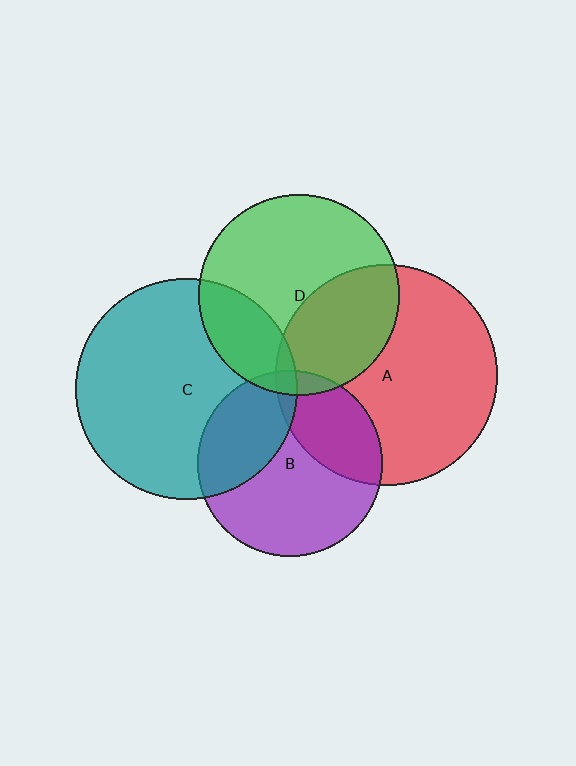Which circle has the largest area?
Circle A (red).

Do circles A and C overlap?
Yes.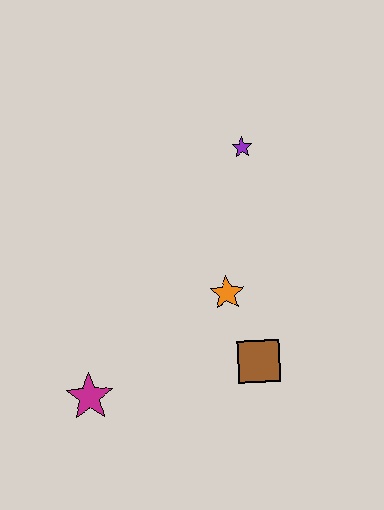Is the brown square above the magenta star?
Yes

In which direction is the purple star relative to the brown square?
The purple star is above the brown square.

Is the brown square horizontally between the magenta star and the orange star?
No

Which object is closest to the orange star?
The brown square is closest to the orange star.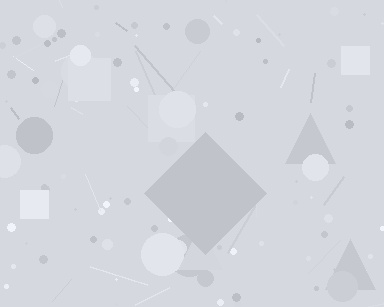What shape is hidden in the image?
A diamond is hidden in the image.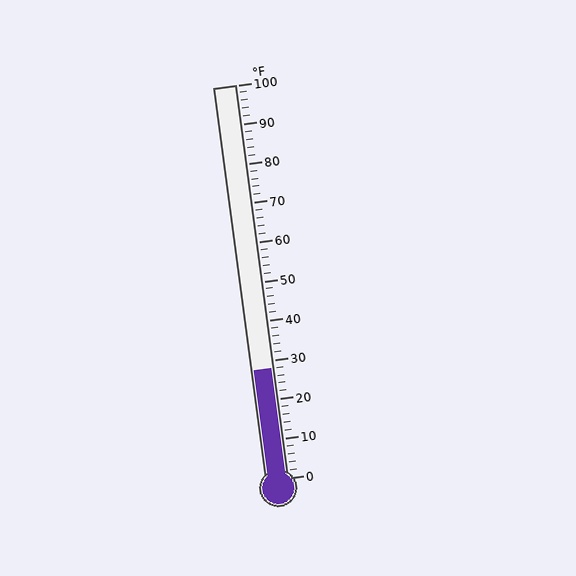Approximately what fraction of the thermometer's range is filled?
The thermometer is filled to approximately 30% of its range.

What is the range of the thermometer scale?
The thermometer scale ranges from 0°F to 100°F.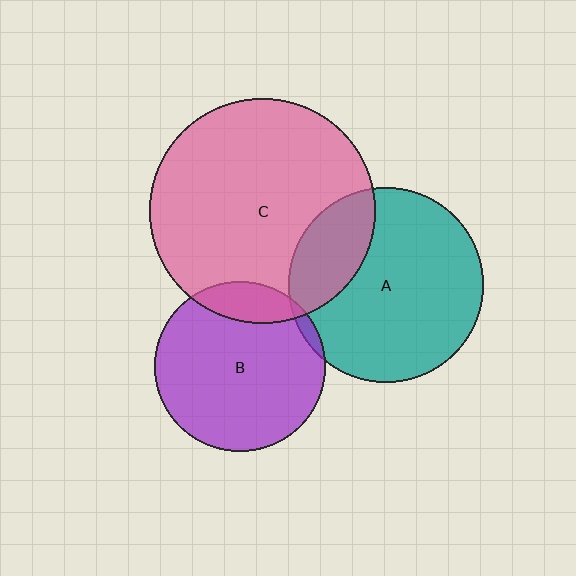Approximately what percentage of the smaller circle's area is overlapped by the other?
Approximately 5%.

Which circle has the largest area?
Circle C (pink).